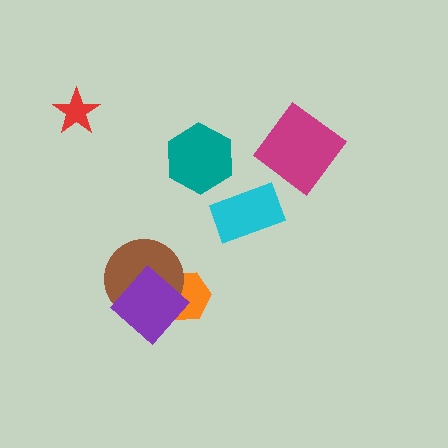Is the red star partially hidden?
No, no other shape covers it.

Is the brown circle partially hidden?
Yes, it is partially covered by another shape.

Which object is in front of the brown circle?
The purple diamond is in front of the brown circle.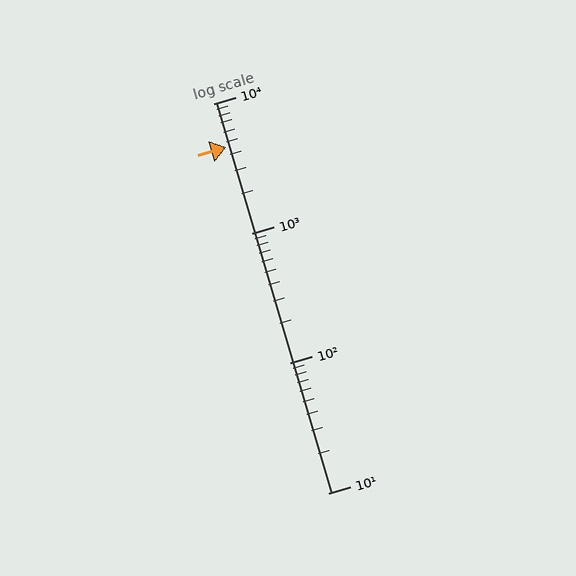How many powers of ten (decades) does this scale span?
The scale spans 3 decades, from 10 to 10000.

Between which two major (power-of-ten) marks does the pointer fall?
The pointer is between 1000 and 10000.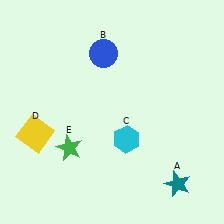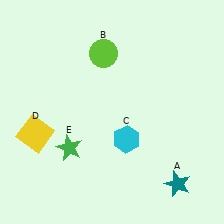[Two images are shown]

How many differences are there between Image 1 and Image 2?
There is 1 difference between the two images.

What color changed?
The circle (B) changed from blue in Image 1 to lime in Image 2.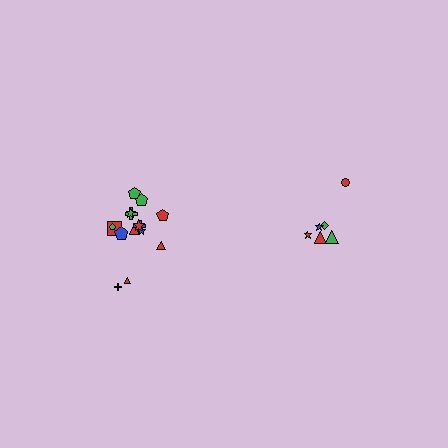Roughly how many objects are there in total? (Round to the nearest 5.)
Roughly 20 objects in total.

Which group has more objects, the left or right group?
The left group.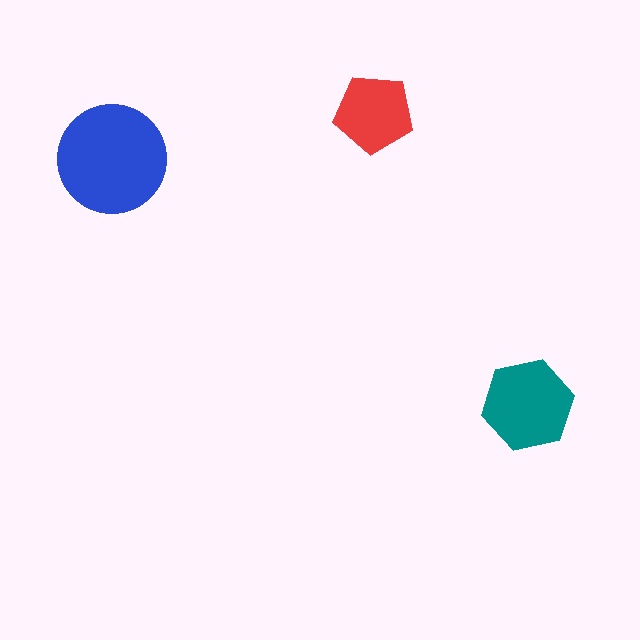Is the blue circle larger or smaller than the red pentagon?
Larger.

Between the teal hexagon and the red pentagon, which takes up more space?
The teal hexagon.